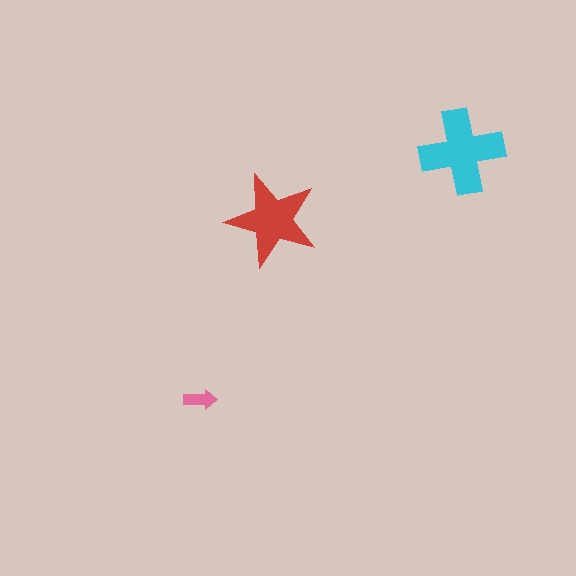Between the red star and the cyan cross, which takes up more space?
The cyan cross.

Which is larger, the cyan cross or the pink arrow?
The cyan cross.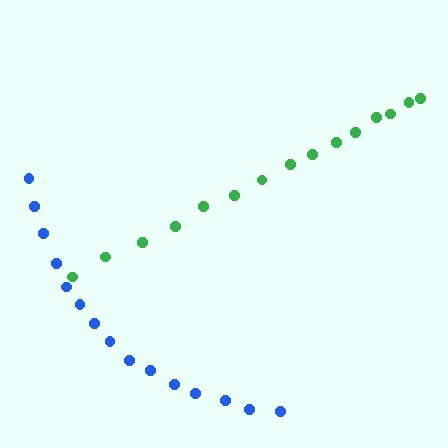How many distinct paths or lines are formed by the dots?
There are 2 distinct paths.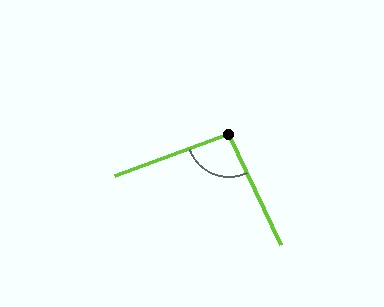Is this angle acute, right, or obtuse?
It is obtuse.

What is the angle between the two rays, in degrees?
Approximately 95 degrees.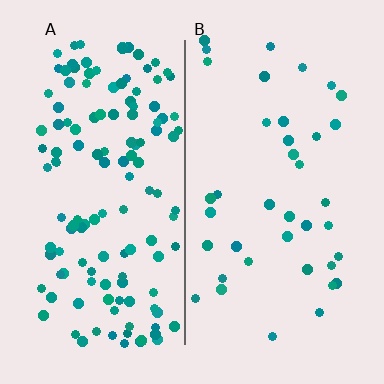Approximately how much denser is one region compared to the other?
Approximately 3.5× — region A over region B.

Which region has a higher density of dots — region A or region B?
A (the left).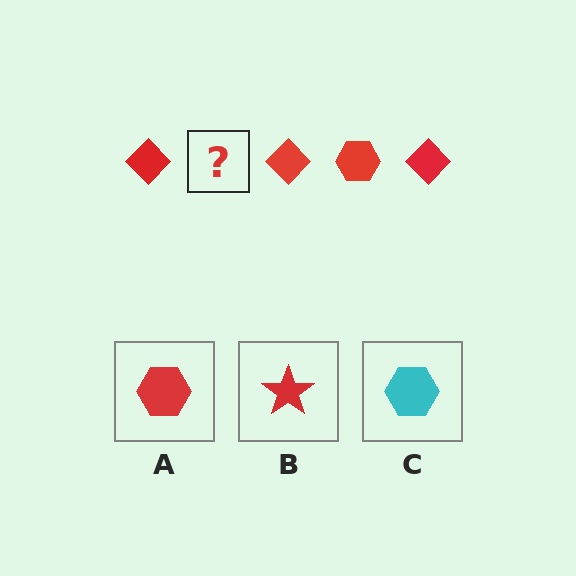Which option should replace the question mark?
Option A.